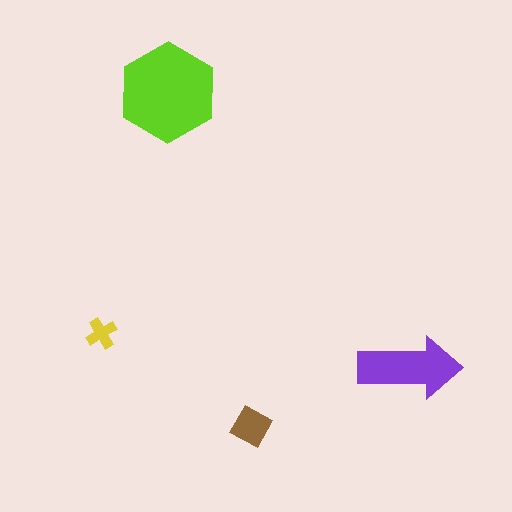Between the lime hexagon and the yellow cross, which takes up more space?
The lime hexagon.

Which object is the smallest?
The yellow cross.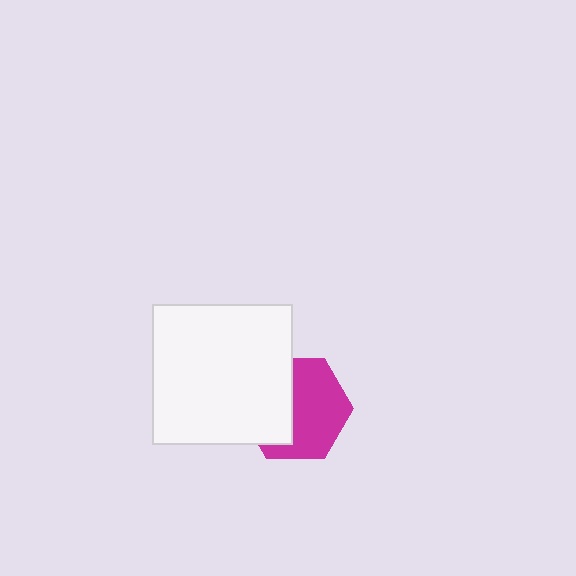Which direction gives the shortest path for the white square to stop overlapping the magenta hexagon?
Moving left gives the shortest separation.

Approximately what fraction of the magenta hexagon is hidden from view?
Roughly 43% of the magenta hexagon is hidden behind the white square.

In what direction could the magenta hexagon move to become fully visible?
The magenta hexagon could move right. That would shift it out from behind the white square entirely.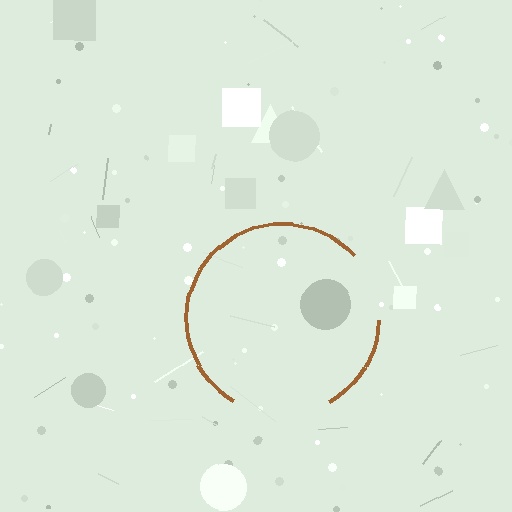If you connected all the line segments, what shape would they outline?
They would outline a circle.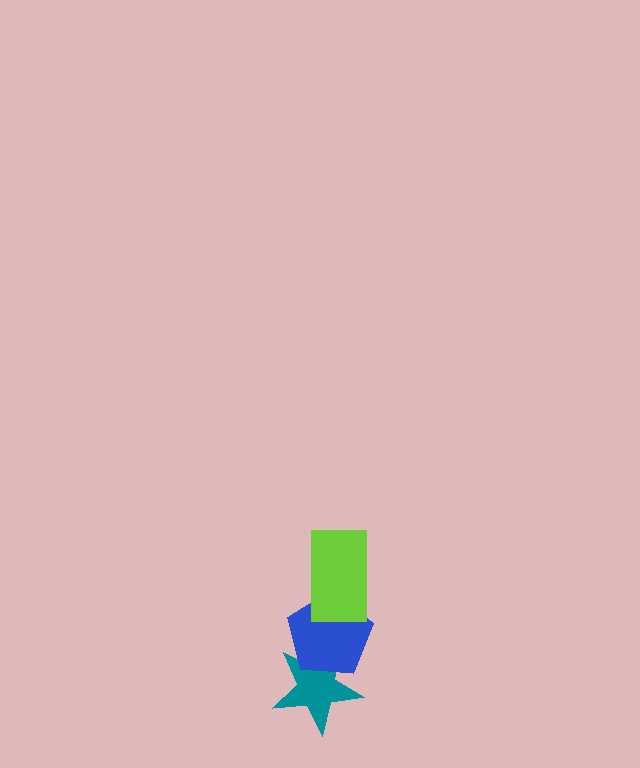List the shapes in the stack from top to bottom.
From top to bottom: the lime rectangle, the blue pentagon, the teal star.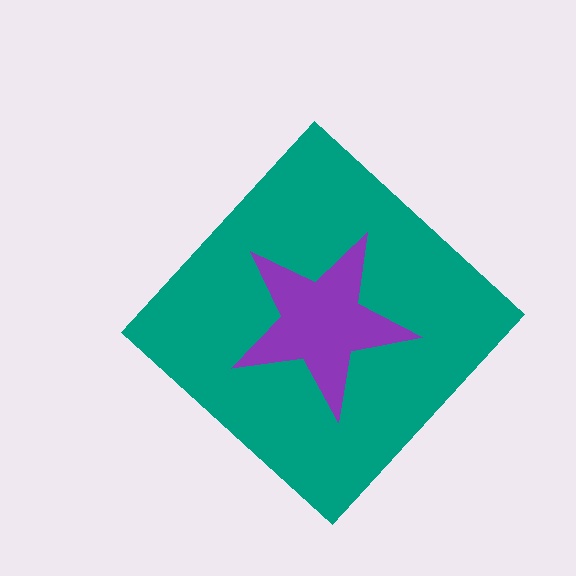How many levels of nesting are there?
2.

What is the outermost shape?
The teal diamond.